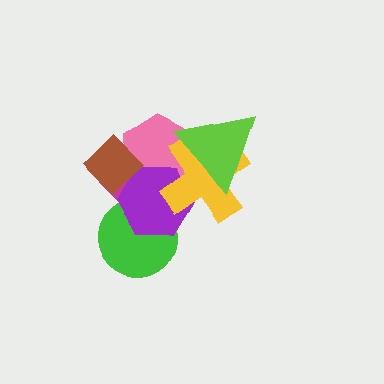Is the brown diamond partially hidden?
No, no other shape covers it.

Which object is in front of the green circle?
The purple hexagon is in front of the green circle.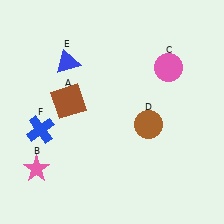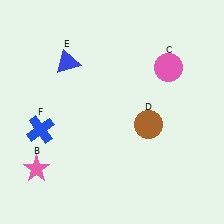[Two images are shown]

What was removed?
The brown square (A) was removed in Image 2.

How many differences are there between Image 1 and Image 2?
There is 1 difference between the two images.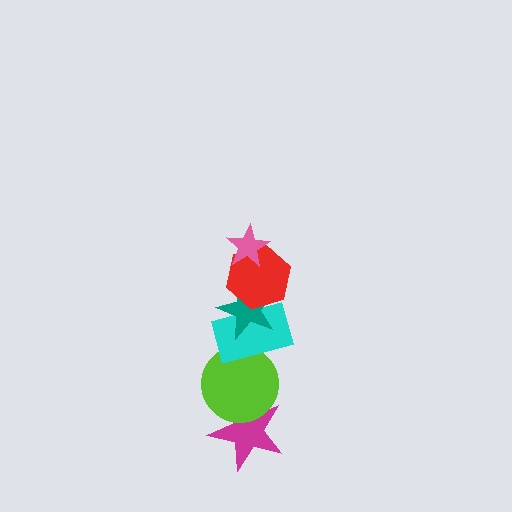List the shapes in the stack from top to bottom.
From top to bottom: the pink star, the red hexagon, the teal star, the cyan rectangle, the lime circle, the magenta star.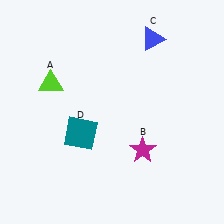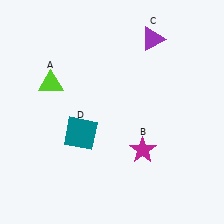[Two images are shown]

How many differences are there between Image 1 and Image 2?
There is 1 difference between the two images.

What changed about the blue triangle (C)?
In Image 1, C is blue. In Image 2, it changed to purple.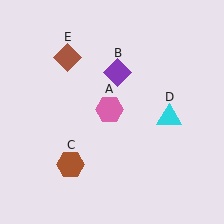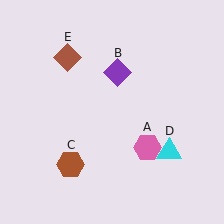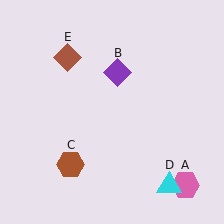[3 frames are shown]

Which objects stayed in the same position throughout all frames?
Purple diamond (object B) and brown hexagon (object C) and brown diamond (object E) remained stationary.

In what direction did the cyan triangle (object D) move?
The cyan triangle (object D) moved down.